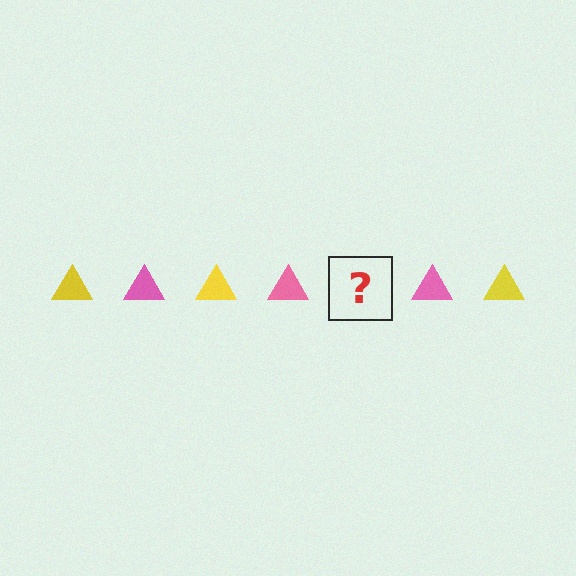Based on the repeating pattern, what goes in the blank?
The blank should be a yellow triangle.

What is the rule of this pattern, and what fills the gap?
The rule is that the pattern cycles through yellow, pink triangles. The gap should be filled with a yellow triangle.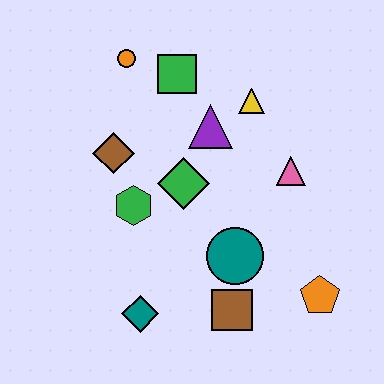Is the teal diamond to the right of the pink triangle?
No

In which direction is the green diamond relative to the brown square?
The green diamond is above the brown square.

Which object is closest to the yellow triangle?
The purple triangle is closest to the yellow triangle.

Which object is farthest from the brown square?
The orange circle is farthest from the brown square.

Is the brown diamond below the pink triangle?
No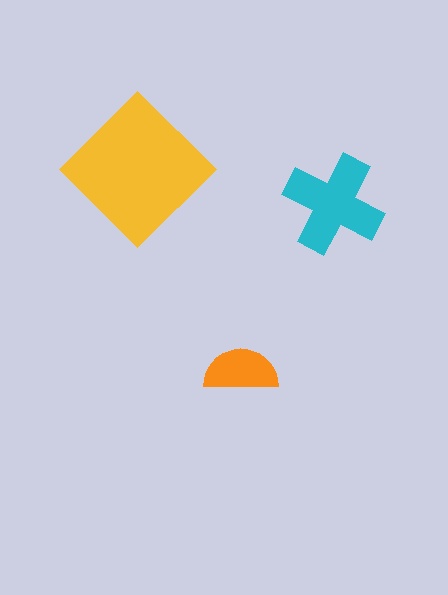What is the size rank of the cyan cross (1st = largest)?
2nd.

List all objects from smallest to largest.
The orange semicircle, the cyan cross, the yellow diamond.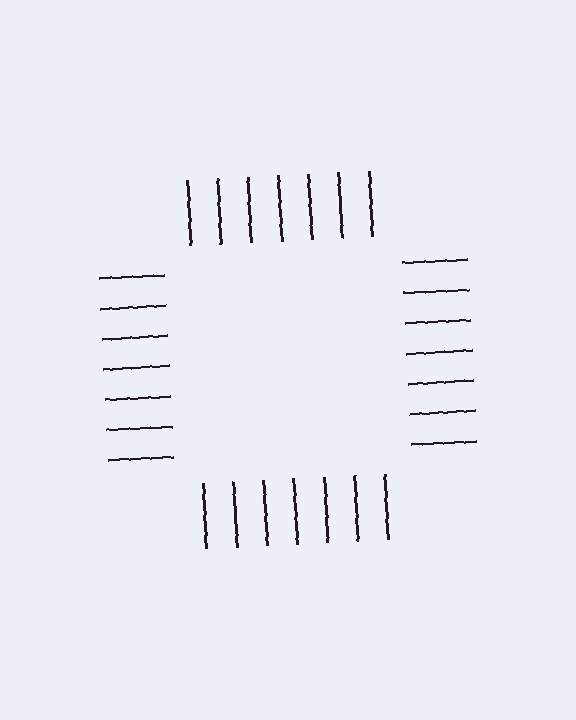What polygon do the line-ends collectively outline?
An illusory square — the line segments terminate on its edges but no continuous stroke is drawn.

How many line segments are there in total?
28 — 7 along each of the 4 edges.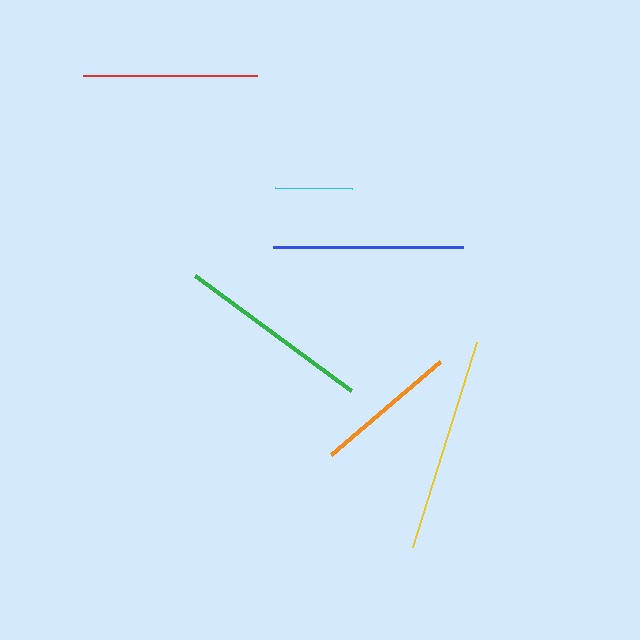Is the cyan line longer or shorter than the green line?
The green line is longer than the cyan line.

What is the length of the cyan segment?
The cyan segment is approximately 77 pixels long.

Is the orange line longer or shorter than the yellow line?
The yellow line is longer than the orange line.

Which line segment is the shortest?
The cyan line is the shortest at approximately 77 pixels.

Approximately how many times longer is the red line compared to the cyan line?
The red line is approximately 2.3 times the length of the cyan line.